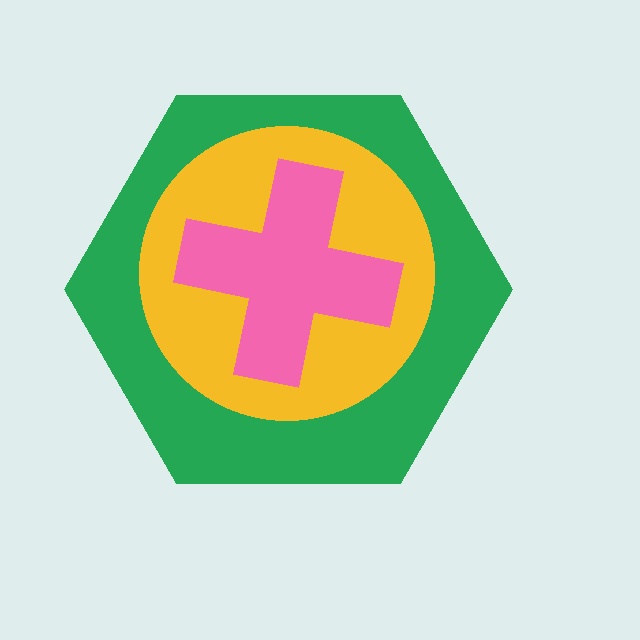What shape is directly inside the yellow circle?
The pink cross.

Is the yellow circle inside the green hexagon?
Yes.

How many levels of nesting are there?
3.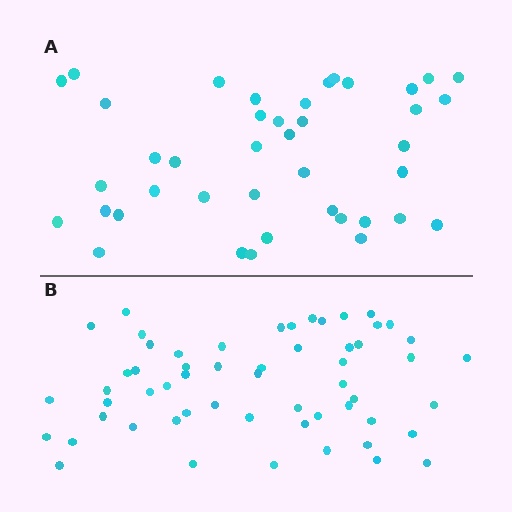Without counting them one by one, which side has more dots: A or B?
Region B (the bottom region) has more dots.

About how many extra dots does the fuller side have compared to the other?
Region B has approximately 15 more dots than region A.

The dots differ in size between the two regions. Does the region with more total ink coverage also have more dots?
No. Region A has more total ink coverage because its dots are larger, but region B actually contains more individual dots. Total area can be misleading — the number of items is what matters here.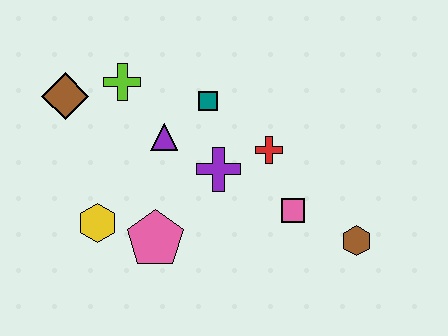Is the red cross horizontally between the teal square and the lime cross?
No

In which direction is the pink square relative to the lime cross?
The pink square is to the right of the lime cross.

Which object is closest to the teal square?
The purple triangle is closest to the teal square.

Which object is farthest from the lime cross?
The brown hexagon is farthest from the lime cross.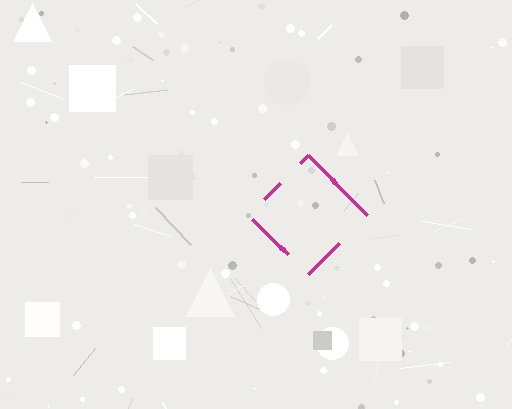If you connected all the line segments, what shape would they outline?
They would outline a diamond.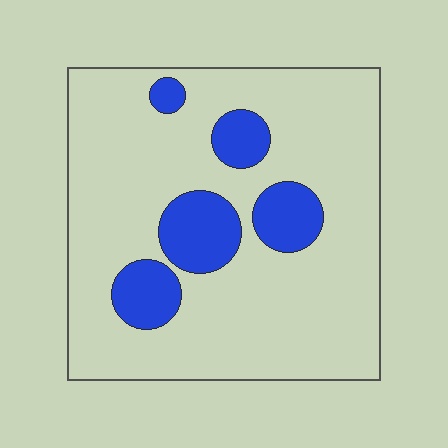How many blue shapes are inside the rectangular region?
5.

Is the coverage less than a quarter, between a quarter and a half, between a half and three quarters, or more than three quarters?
Less than a quarter.